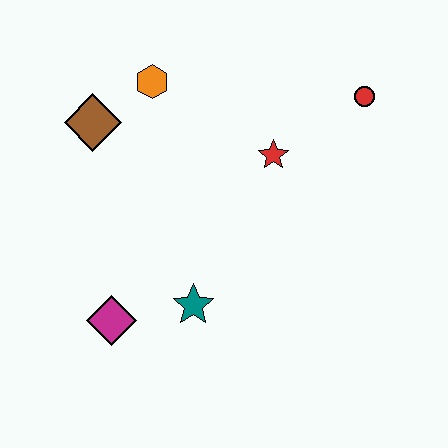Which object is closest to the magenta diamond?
The teal star is closest to the magenta diamond.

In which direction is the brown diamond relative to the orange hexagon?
The brown diamond is to the left of the orange hexagon.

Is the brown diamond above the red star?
Yes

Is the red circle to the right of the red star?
Yes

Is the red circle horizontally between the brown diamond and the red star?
No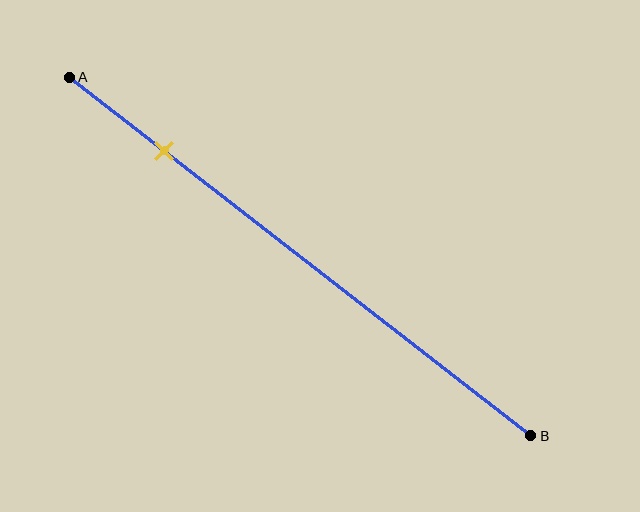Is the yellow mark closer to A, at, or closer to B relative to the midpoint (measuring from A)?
The yellow mark is closer to point A than the midpoint of segment AB.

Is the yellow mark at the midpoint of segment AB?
No, the mark is at about 20% from A, not at the 50% midpoint.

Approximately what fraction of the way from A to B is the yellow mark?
The yellow mark is approximately 20% of the way from A to B.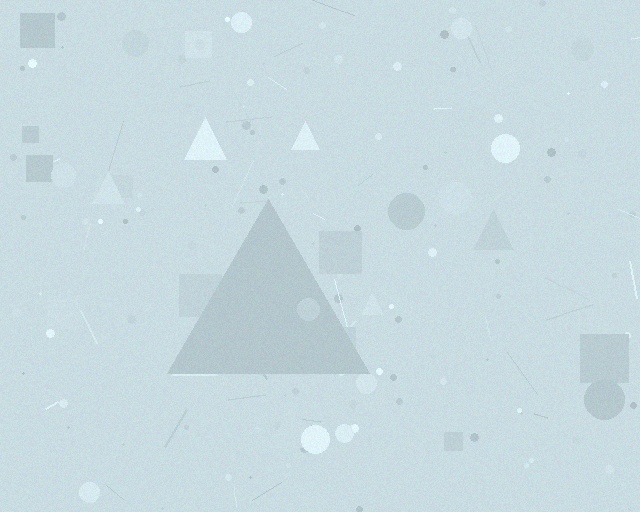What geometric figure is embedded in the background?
A triangle is embedded in the background.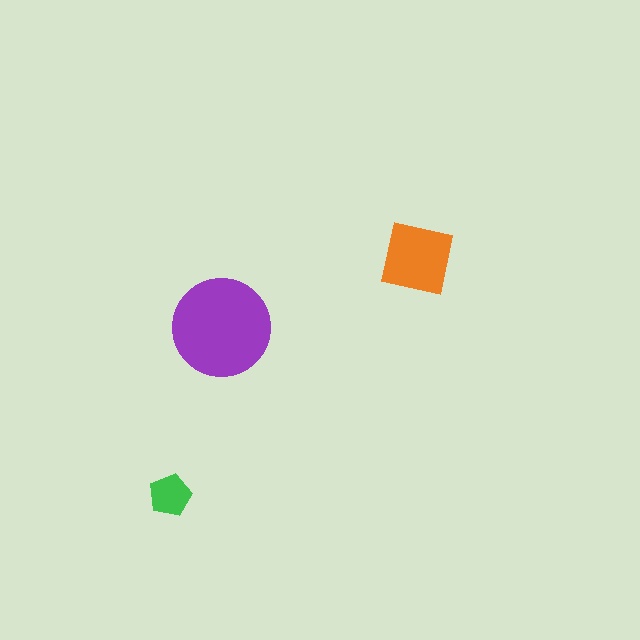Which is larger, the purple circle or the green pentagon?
The purple circle.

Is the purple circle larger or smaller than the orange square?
Larger.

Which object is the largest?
The purple circle.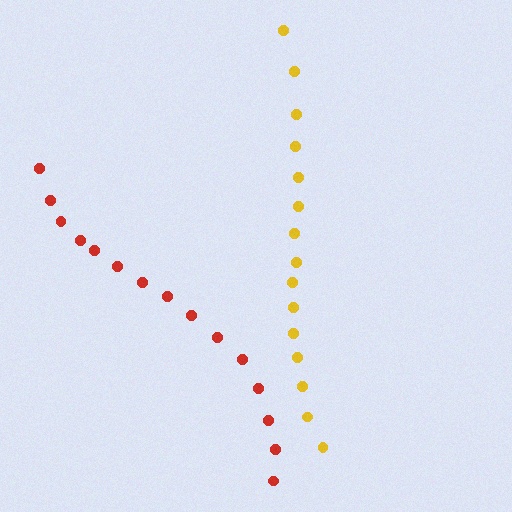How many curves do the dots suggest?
There are 2 distinct paths.